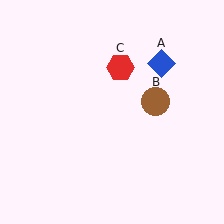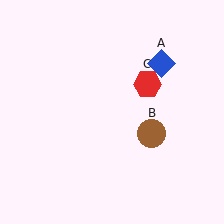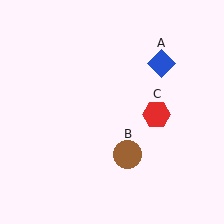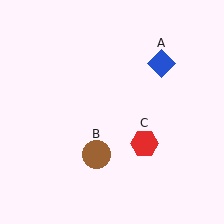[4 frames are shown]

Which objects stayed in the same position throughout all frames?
Blue diamond (object A) remained stationary.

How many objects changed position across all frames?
2 objects changed position: brown circle (object B), red hexagon (object C).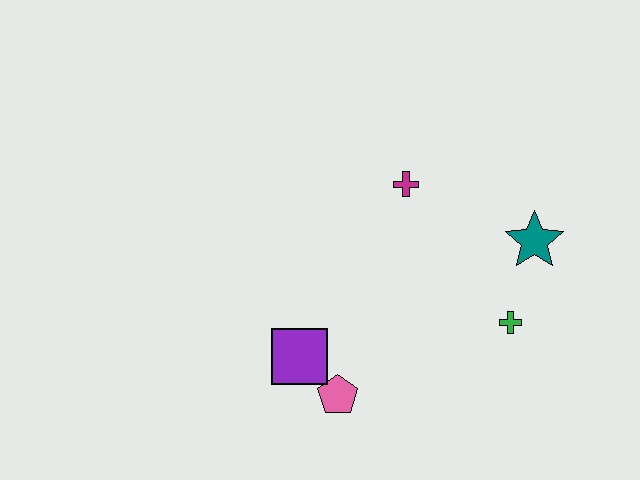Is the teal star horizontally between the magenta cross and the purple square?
No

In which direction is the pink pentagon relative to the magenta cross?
The pink pentagon is below the magenta cross.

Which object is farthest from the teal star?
The purple square is farthest from the teal star.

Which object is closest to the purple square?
The pink pentagon is closest to the purple square.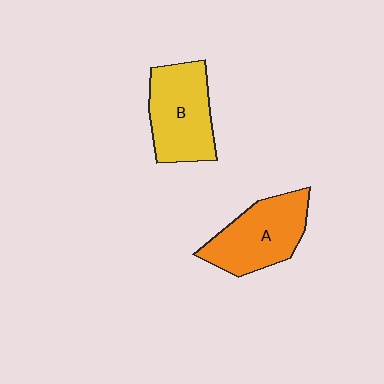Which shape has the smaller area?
Shape A (orange).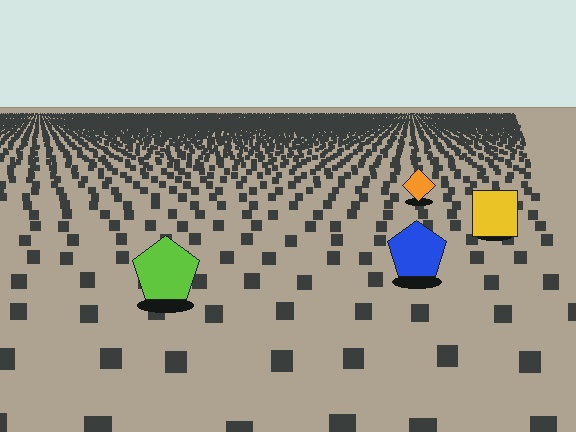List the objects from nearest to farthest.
From nearest to farthest: the lime pentagon, the blue pentagon, the yellow square, the orange diamond.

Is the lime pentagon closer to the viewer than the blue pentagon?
Yes. The lime pentagon is closer — you can tell from the texture gradient: the ground texture is coarser near it.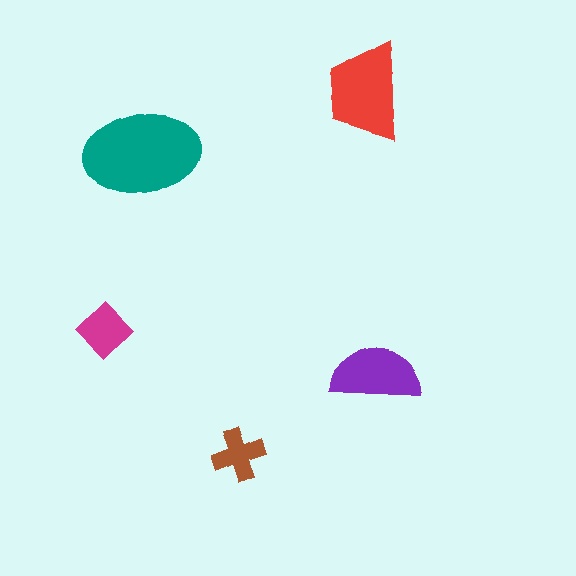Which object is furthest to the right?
The purple semicircle is rightmost.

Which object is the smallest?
The brown cross.